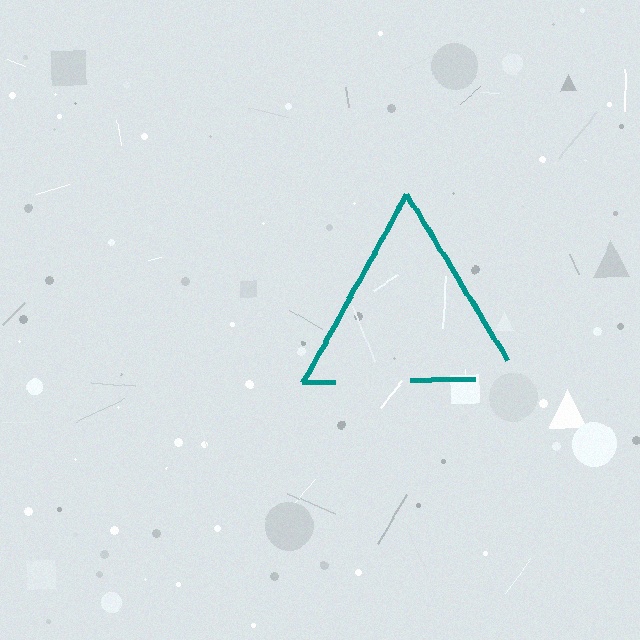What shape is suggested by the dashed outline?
The dashed outline suggests a triangle.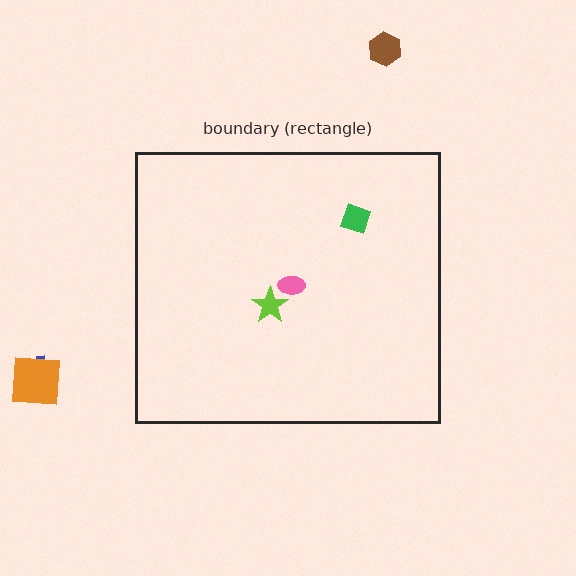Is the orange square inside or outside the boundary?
Outside.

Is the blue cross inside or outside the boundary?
Outside.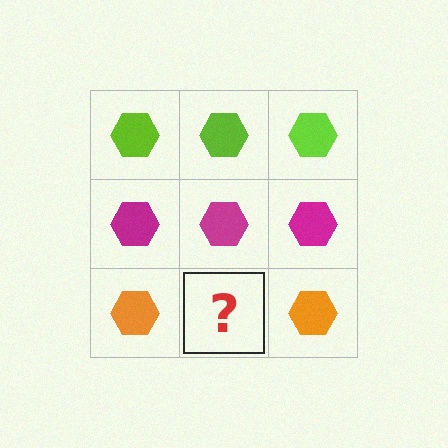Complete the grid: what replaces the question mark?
The question mark should be replaced with an orange hexagon.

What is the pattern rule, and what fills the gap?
The rule is that each row has a consistent color. The gap should be filled with an orange hexagon.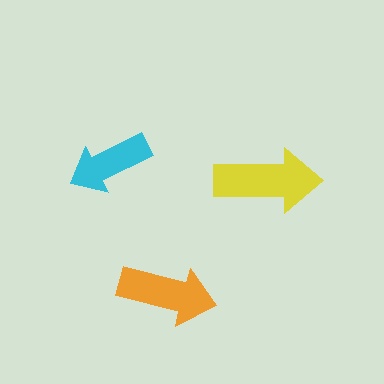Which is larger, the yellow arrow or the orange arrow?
The yellow one.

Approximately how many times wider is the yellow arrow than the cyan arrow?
About 1.5 times wider.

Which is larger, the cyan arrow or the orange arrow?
The orange one.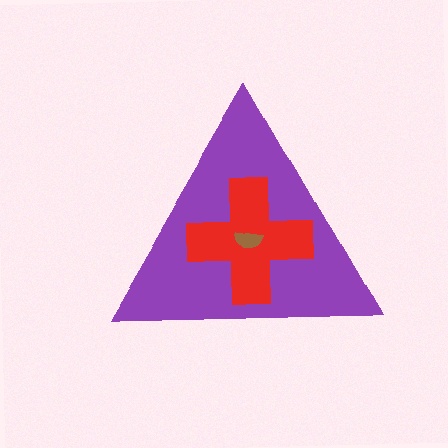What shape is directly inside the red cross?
The brown semicircle.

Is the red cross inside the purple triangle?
Yes.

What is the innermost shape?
The brown semicircle.